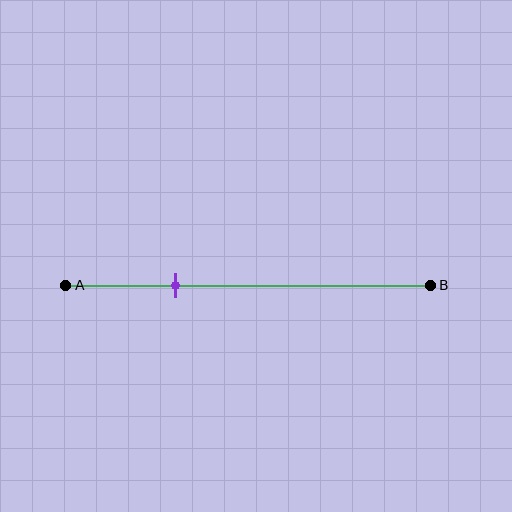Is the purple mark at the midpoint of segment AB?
No, the mark is at about 30% from A, not at the 50% midpoint.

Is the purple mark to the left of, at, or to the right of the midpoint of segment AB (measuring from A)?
The purple mark is to the left of the midpoint of segment AB.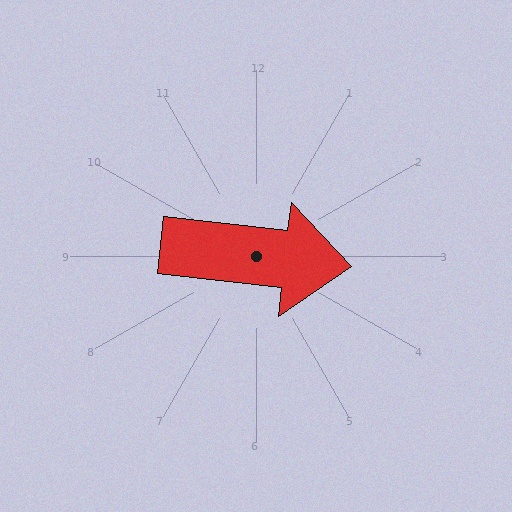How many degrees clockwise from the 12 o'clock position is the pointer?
Approximately 96 degrees.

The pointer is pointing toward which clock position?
Roughly 3 o'clock.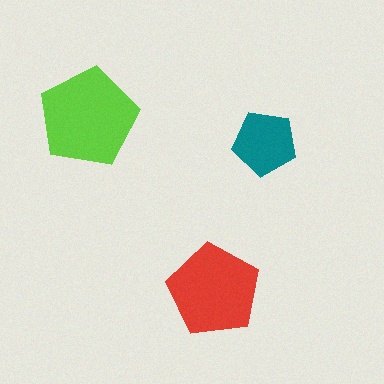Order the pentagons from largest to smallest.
the lime one, the red one, the teal one.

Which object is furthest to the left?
The lime pentagon is leftmost.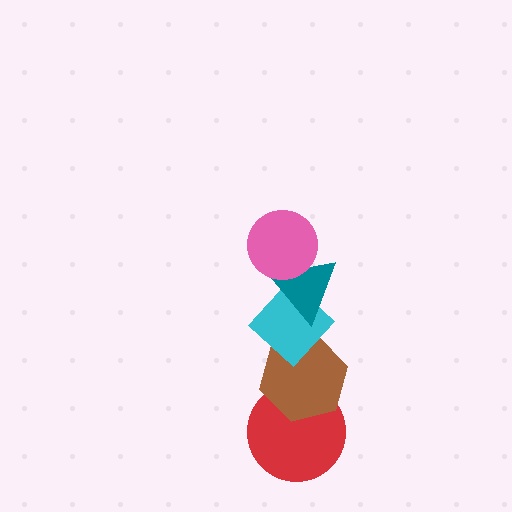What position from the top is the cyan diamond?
The cyan diamond is 3rd from the top.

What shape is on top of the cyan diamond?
The teal triangle is on top of the cyan diamond.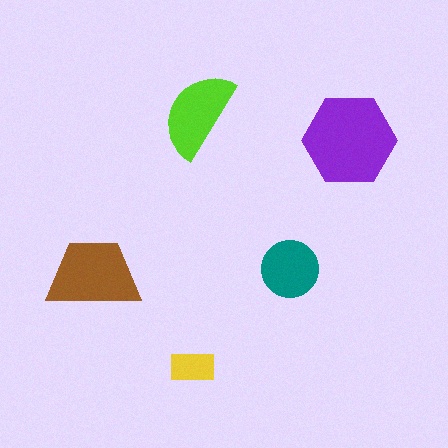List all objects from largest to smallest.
The purple hexagon, the brown trapezoid, the lime semicircle, the teal circle, the yellow rectangle.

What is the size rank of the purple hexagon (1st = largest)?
1st.